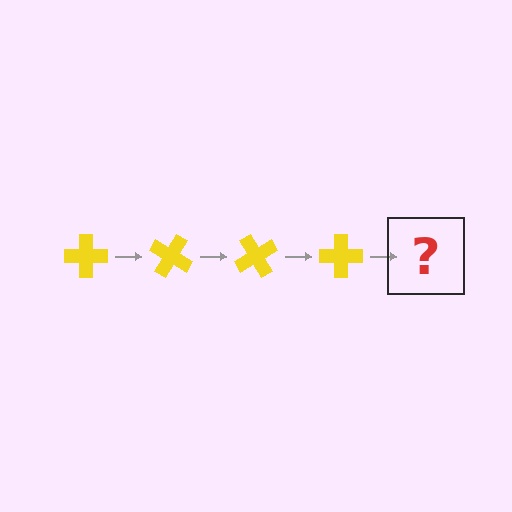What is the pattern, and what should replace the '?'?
The pattern is that the cross rotates 30 degrees each step. The '?' should be a yellow cross rotated 120 degrees.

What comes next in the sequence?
The next element should be a yellow cross rotated 120 degrees.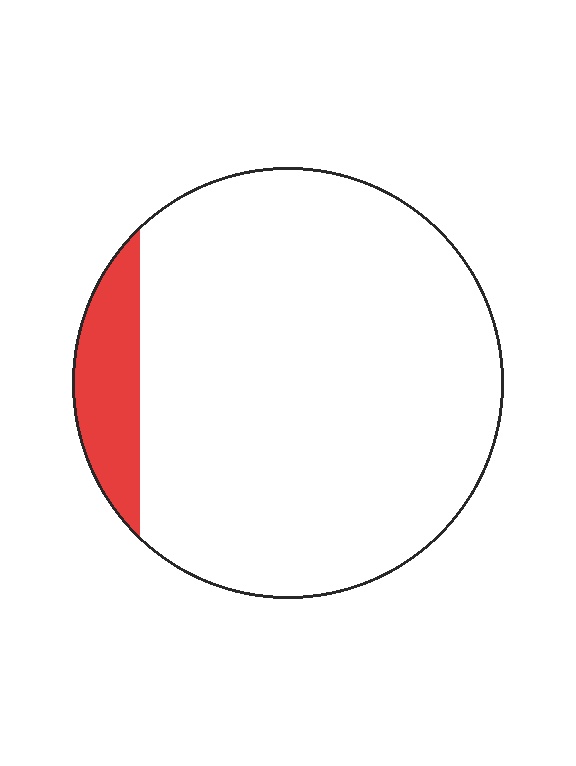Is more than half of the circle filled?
No.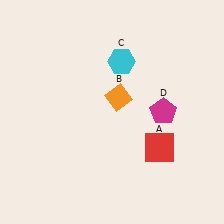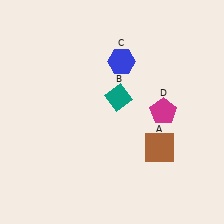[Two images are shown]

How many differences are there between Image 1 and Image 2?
There are 3 differences between the two images.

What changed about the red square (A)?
In Image 1, A is red. In Image 2, it changed to brown.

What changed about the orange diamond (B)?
In Image 1, B is orange. In Image 2, it changed to teal.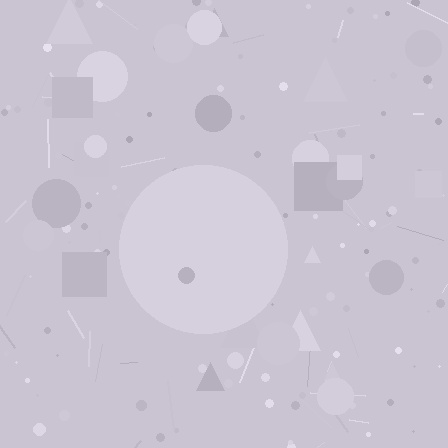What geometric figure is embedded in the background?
A circle is embedded in the background.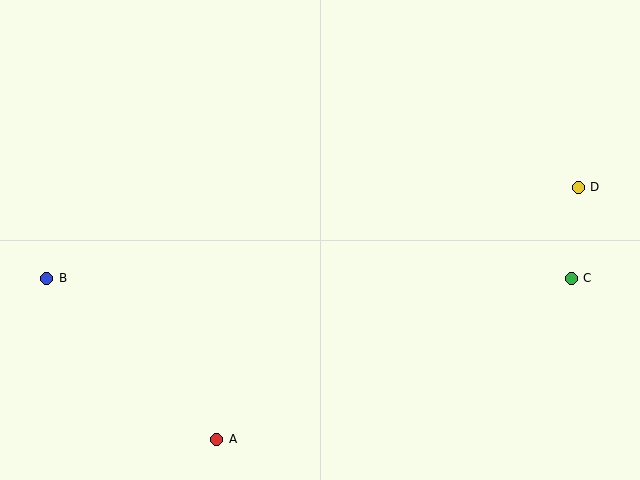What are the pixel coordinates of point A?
Point A is at (216, 439).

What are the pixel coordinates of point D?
Point D is at (578, 187).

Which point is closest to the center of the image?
Point A at (216, 439) is closest to the center.